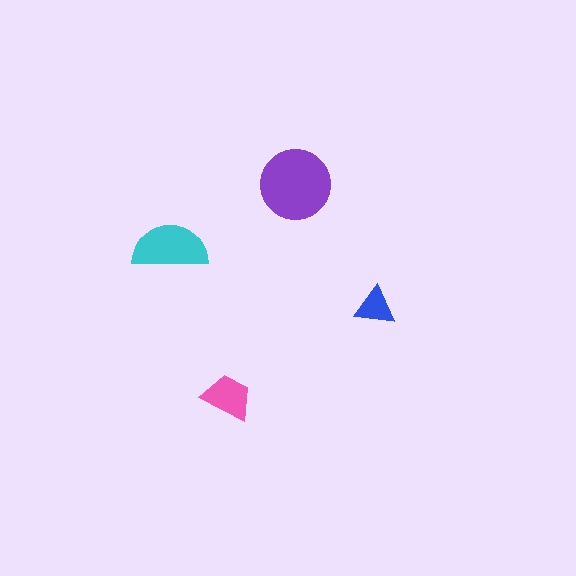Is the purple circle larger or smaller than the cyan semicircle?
Larger.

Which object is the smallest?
The blue triangle.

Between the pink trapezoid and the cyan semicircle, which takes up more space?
The cyan semicircle.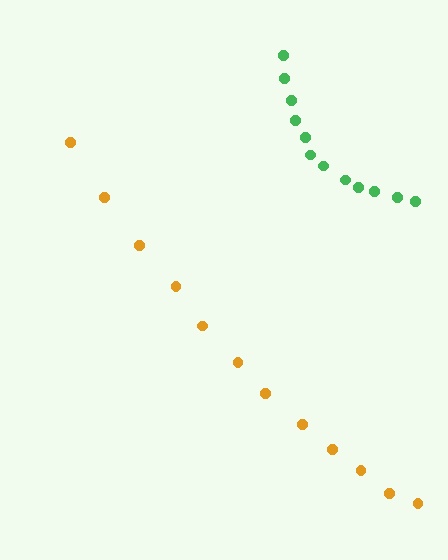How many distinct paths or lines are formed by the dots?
There are 2 distinct paths.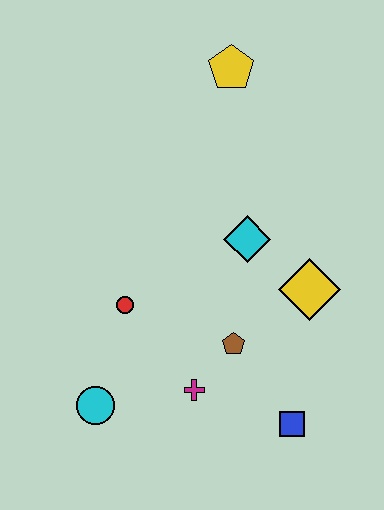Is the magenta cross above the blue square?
Yes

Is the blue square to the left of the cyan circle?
No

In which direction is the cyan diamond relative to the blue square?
The cyan diamond is above the blue square.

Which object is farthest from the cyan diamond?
The cyan circle is farthest from the cyan diamond.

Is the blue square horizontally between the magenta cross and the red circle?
No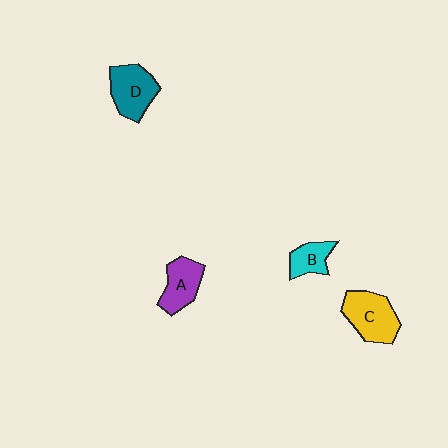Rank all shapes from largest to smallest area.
From largest to smallest: C (yellow), D (teal), A (purple), B (cyan).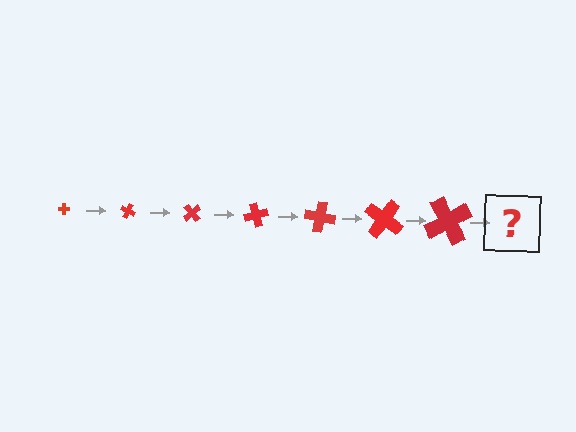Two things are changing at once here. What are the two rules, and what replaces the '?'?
The two rules are that the cross grows larger each step and it rotates 25 degrees each step. The '?' should be a cross, larger than the previous one and rotated 175 degrees from the start.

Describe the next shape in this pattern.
It should be a cross, larger than the previous one and rotated 175 degrees from the start.